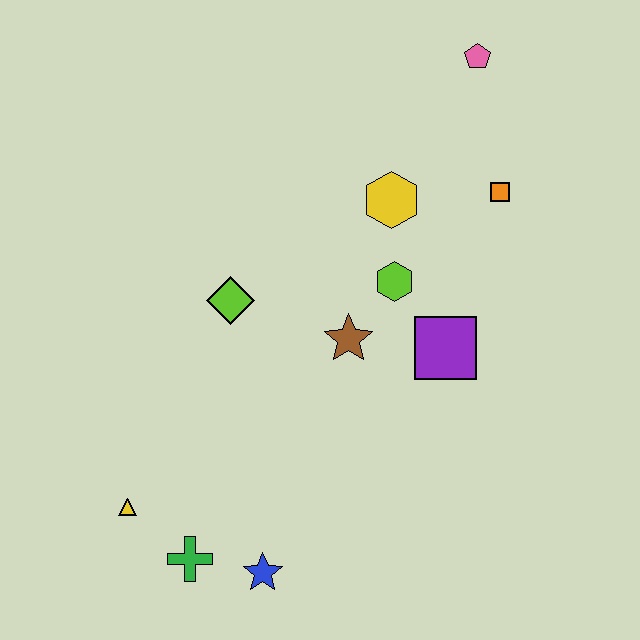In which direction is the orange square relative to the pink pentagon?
The orange square is below the pink pentagon.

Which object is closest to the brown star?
The lime hexagon is closest to the brown star.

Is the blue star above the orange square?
No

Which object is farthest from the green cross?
The pink pentagon is farthest from the green cross.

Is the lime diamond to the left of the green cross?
No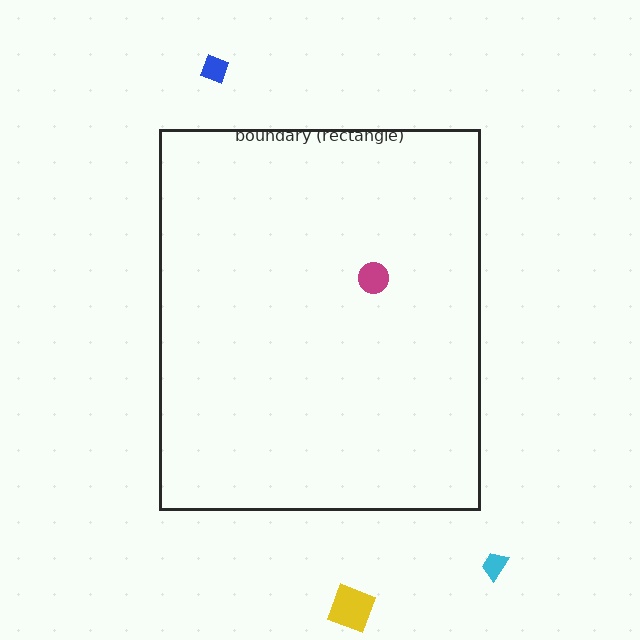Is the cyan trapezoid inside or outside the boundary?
Outside.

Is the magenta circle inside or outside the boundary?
Inside.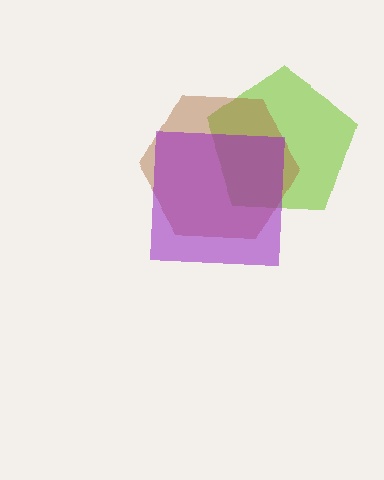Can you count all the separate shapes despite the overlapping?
Yes, there are 3 separate shapes.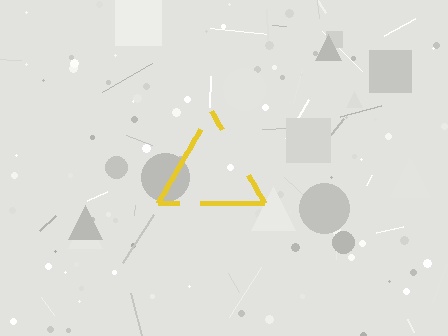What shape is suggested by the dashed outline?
The dashed outline suggests a triangle.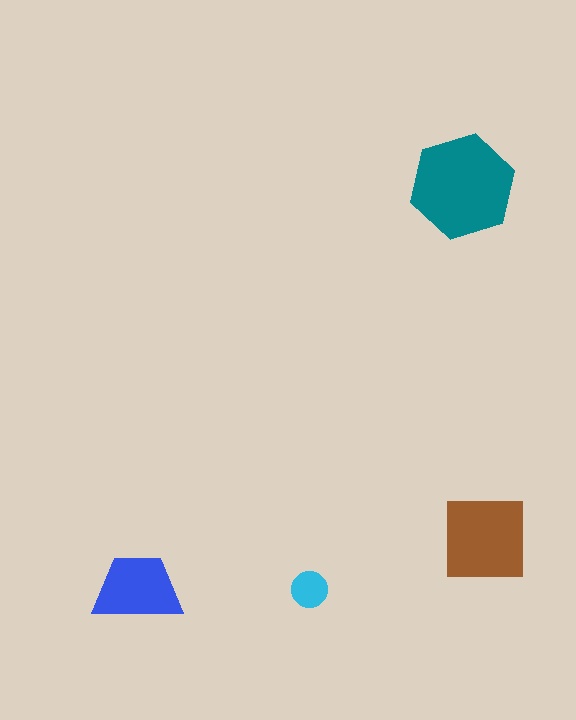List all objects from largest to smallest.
The teal hexagon, the brown square, the blue trapezoid, the cyan circle.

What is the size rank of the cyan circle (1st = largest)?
4th.